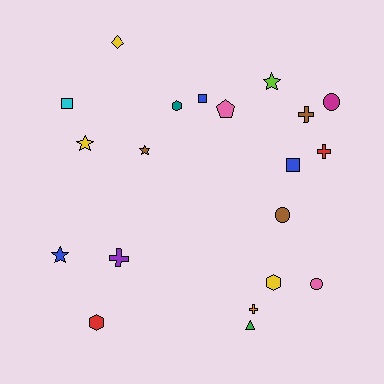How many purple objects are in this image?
There is 1 purple object.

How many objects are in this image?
There are 20 objects.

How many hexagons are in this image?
There are 3 hexagons.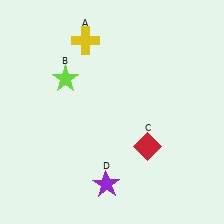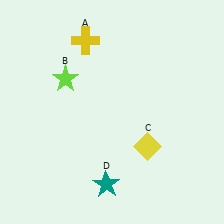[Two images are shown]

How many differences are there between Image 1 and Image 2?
There are 2 differences between the two images.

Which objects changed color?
C changed from red to yellow. D changed from purple to teal.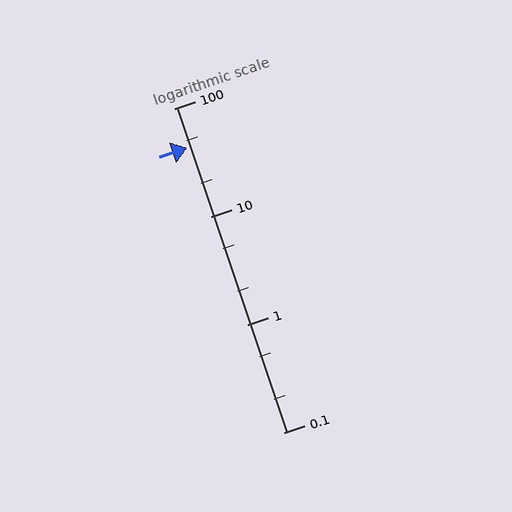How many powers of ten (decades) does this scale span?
The scale spans 3 decades, from 0.1 to 100.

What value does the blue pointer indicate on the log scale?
The pointer indicates approximately 43.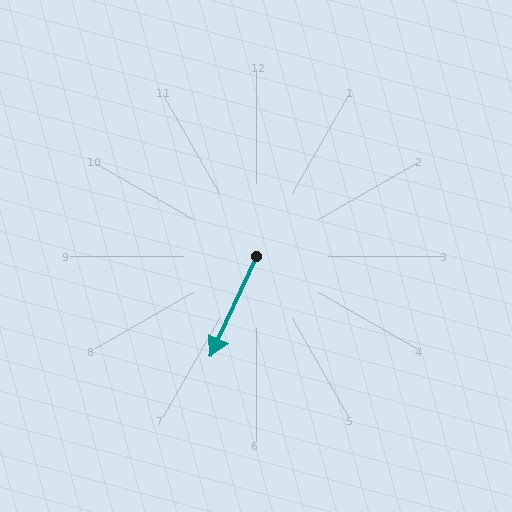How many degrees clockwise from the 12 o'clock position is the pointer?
Approximately 205 degrees.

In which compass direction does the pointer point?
Southwest.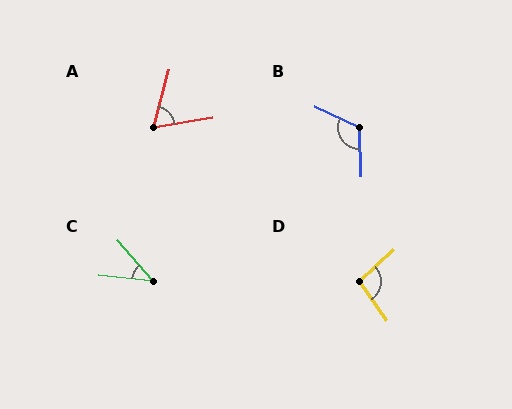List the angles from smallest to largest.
C (42°), A (66°), D (98°), B (116°).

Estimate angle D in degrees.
Approximately 98 degrees.